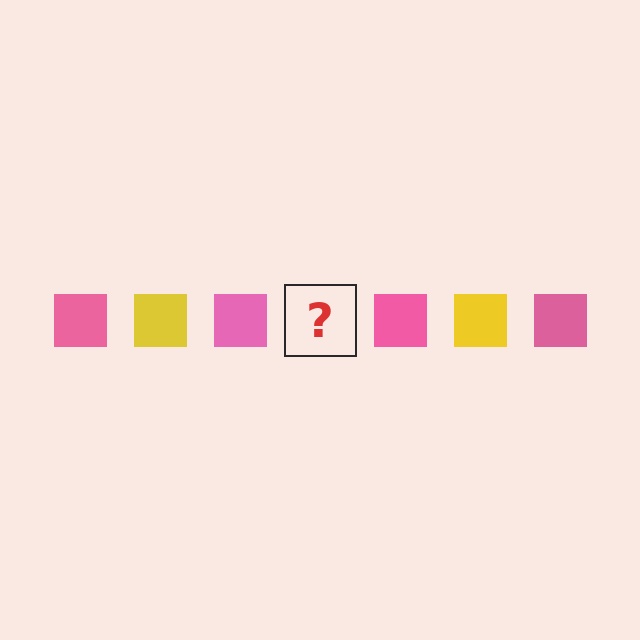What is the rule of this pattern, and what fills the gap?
The rule is that the pattern cycles through pink, yellow squares. The gap should be filled with a yellow square.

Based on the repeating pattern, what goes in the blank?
The blank should be a yellow square.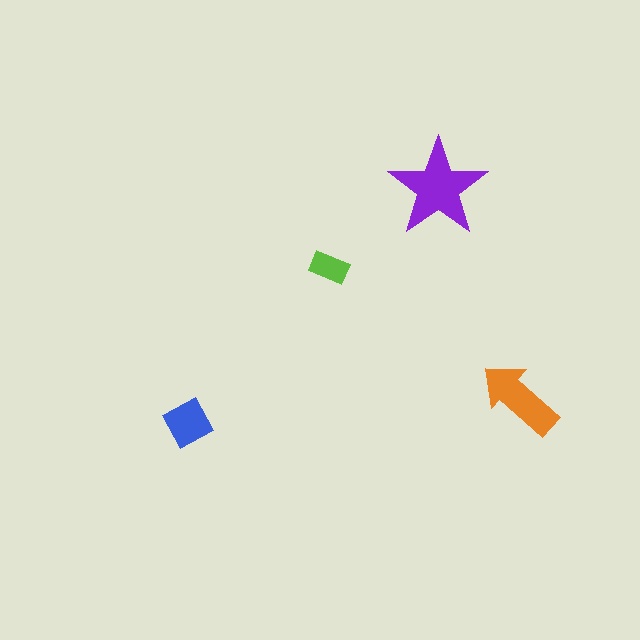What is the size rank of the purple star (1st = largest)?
1st.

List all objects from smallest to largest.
The lime rectangle, the blue square, the orange arrow, the purple star.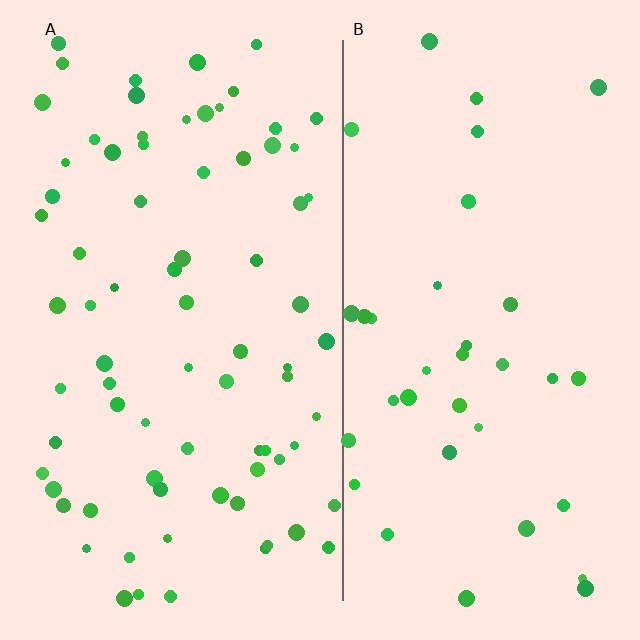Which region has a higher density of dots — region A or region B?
A (the left).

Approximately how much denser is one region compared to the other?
Approximately 2.1× — region A over region B.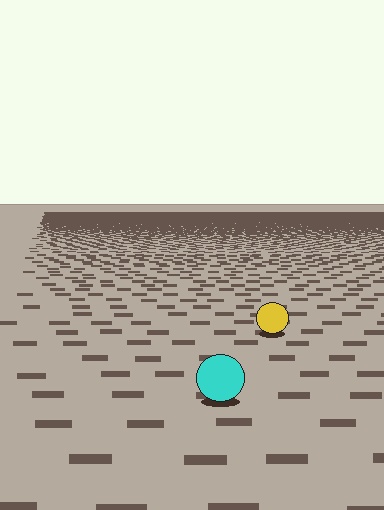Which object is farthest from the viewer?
The yellow circle is farthest from the viewer. It appears smaller and the ground texture around it is denser.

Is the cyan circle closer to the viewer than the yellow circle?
Yes. The cyan circle is closer — you can tell from the texture gradient: the ground texture is coarser near it.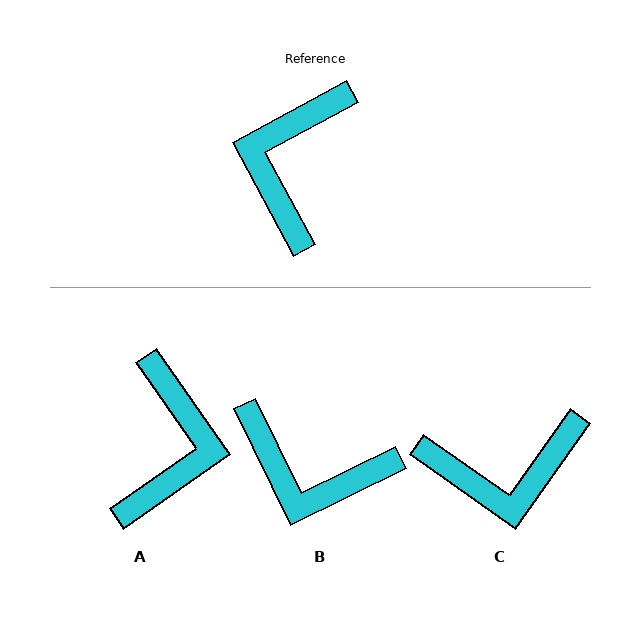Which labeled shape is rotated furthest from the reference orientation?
A, about 173 degrees away.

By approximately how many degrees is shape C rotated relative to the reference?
Approximately 117 degrees counter-clockwise.